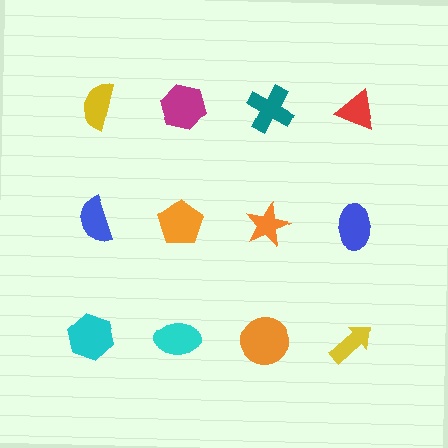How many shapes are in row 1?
4 shapes.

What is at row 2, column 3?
An orange star.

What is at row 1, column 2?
A magenta hexagon.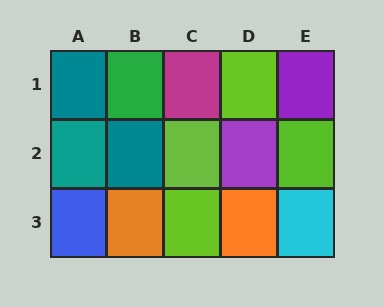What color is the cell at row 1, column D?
Lime.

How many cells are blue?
1 cell is blue.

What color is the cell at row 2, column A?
Teal.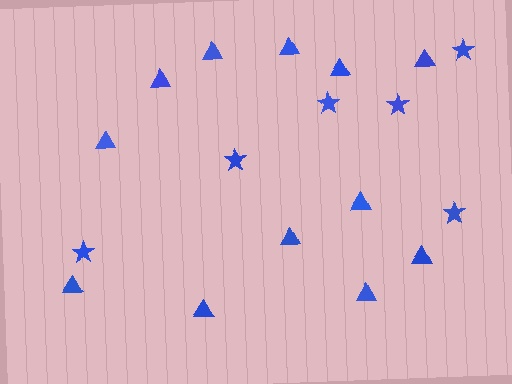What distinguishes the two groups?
There are 2 groups: one group of triangles (12) and one group of stars (6).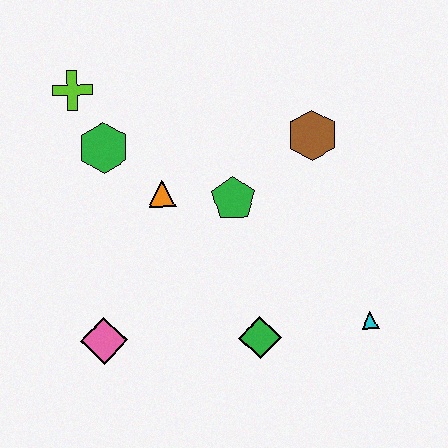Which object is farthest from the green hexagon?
The cyan triangle is farthest from the green hexagon.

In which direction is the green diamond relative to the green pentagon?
The green diamond is below the green pentagon.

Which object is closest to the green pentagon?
The orange triangle is closest to the green pentagon.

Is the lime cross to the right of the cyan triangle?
No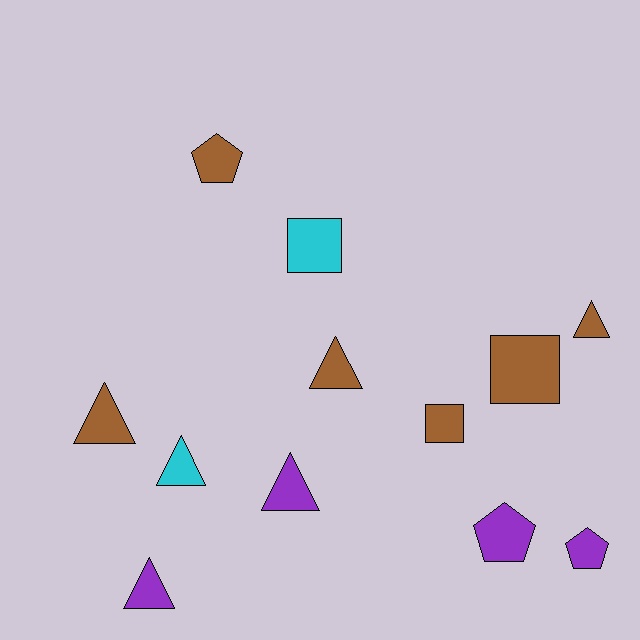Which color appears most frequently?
Brown, with 6 objects.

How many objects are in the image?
There are 12 objects.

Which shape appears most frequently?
Triangle, with 6 objects.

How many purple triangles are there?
There are 2 purple triangles.